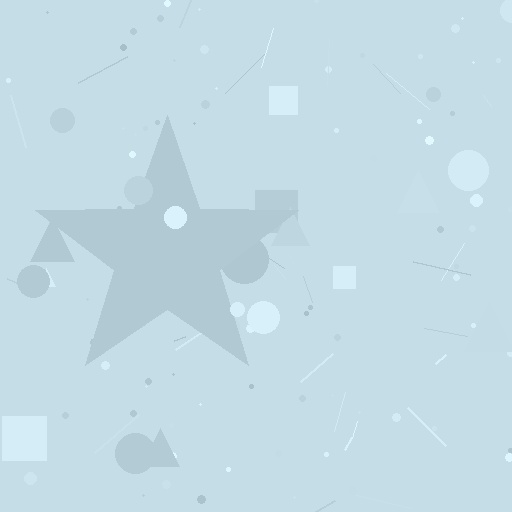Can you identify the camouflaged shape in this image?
The camouflaged shape is a star.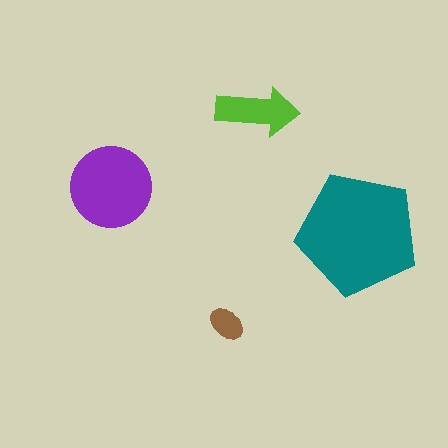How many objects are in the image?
There are 4 objects in the image.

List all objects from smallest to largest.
The brown ellipse, the lime arrow, the purple circle, the teal pentagon.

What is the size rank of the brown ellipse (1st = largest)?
4th.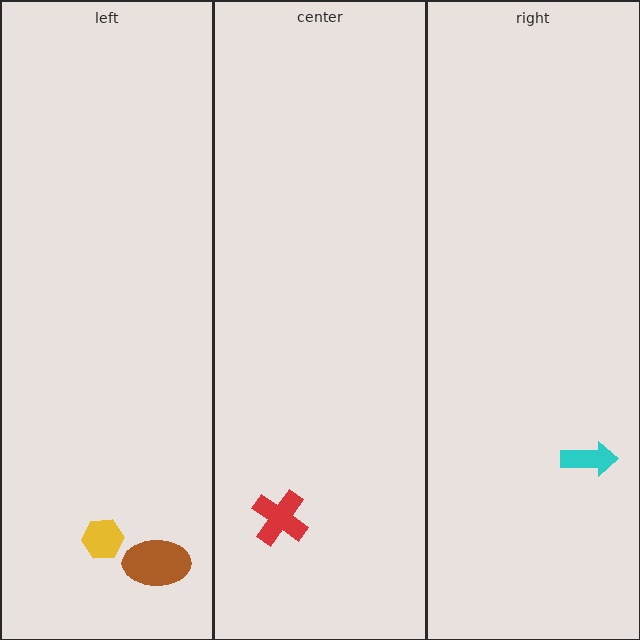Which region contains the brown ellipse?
The left region.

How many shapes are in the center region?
1.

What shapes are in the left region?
The brown ellipse, the yellow hexagon.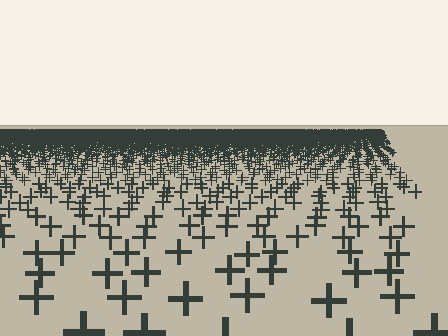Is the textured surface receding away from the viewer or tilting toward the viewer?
The surface is receding away from the viewer. Texture elements get smaller and denser toward the top.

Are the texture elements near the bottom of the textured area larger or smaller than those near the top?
Larger. Near the bottom, elements are closer to the viewer and appear at a bigger on-screen size.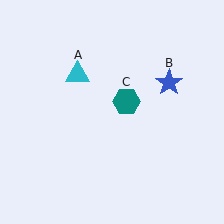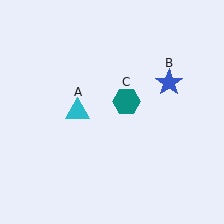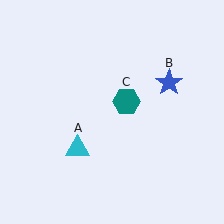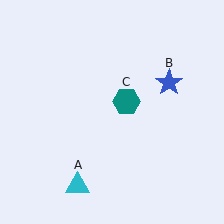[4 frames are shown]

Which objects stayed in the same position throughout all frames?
Blue star (object B) and teal hexagon (object C) remained stationary.